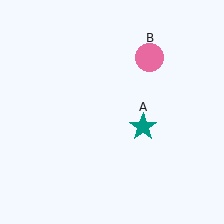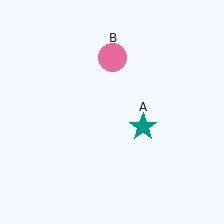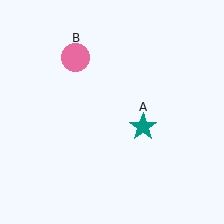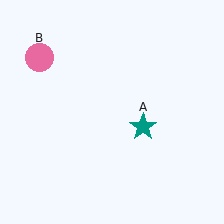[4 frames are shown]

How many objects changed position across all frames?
1 object changed position: pink circle (object B).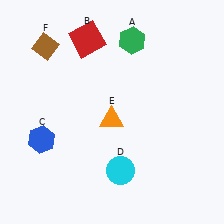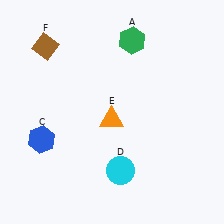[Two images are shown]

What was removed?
The red square (B) was removed in Image 2.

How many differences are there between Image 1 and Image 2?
There is 1 difference between the two images.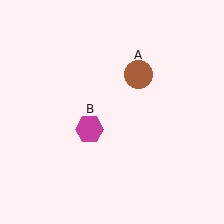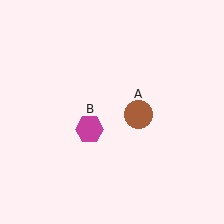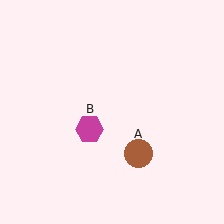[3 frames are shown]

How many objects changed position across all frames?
1 object changed position: brown circle (object A).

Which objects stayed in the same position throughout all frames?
Magenta hexagon (object B) remained stationary.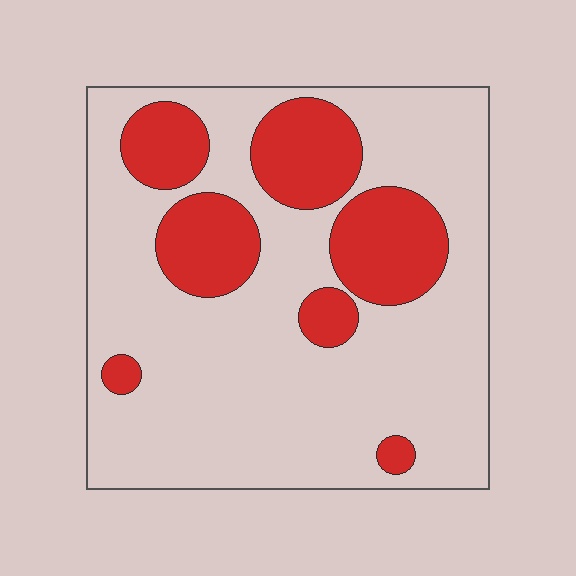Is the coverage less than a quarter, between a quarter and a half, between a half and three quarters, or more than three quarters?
Between a quarter and a half.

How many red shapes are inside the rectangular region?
7.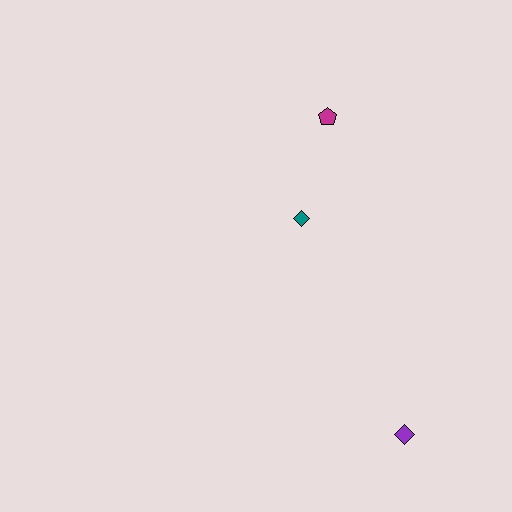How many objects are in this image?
There are 3 objects.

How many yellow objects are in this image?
There are no yellow objects.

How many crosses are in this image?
There are no crosses.